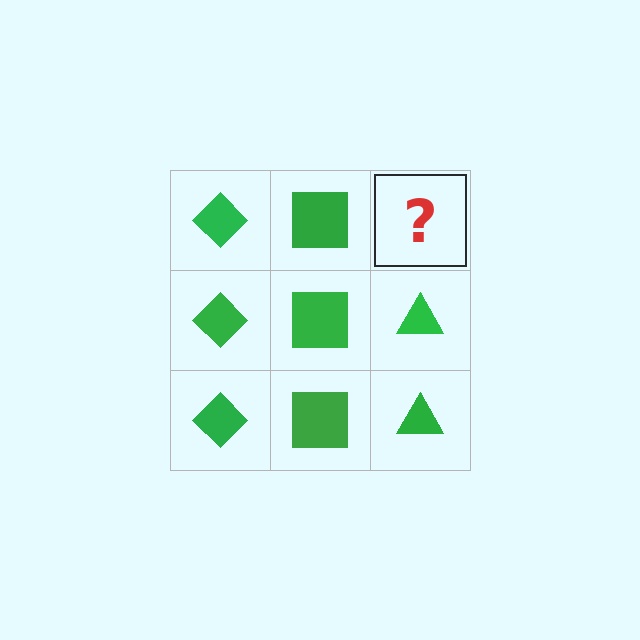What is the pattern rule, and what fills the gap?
The rule is that each column has a consistent shape. The gap should be filled with a green triangle.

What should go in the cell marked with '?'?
The missing cell should contain a green triangle.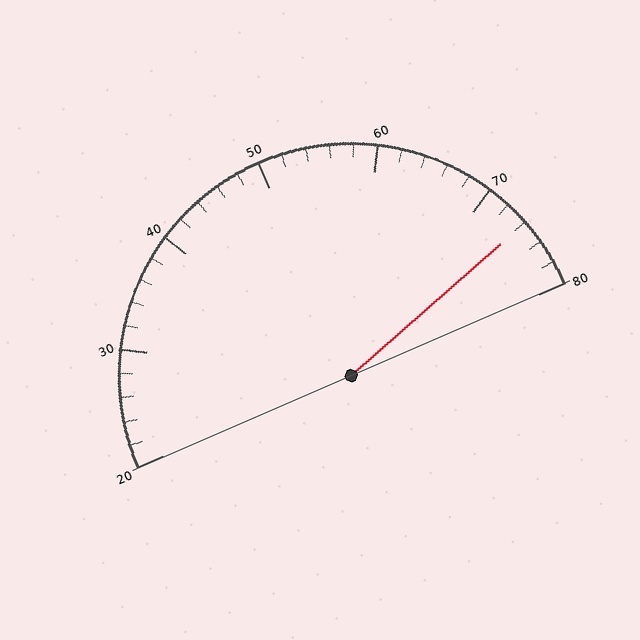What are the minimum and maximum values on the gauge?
The gauge ranges from 20 to 80.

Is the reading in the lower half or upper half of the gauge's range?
The reading is in the upper half of the range (20 to 80).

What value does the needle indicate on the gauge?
The needle indicates approximately 74.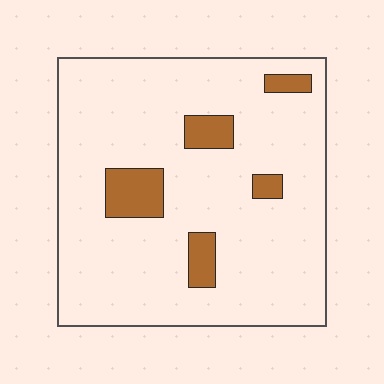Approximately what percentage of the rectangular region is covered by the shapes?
Approximately 10%.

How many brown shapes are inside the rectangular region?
5.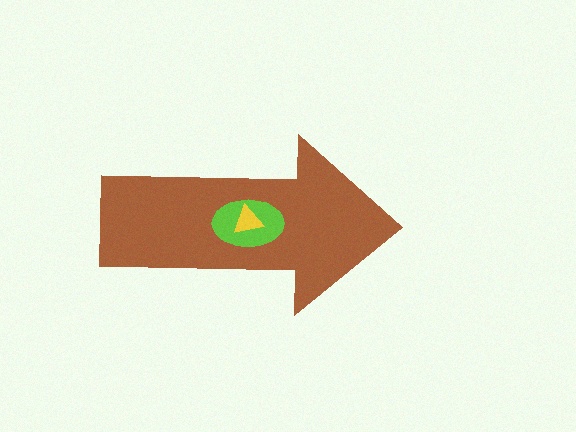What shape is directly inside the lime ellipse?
The yellow triangle.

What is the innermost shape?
The yellow triangle.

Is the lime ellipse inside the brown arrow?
Yes.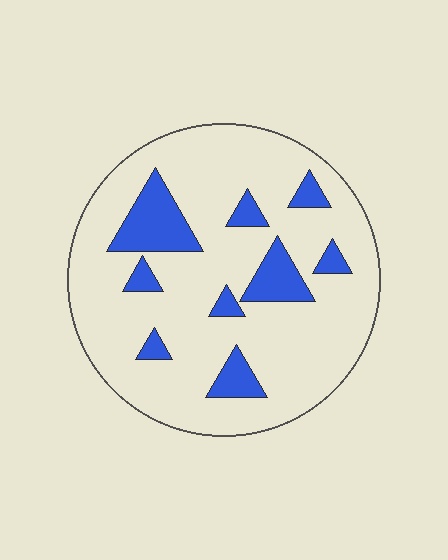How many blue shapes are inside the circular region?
9.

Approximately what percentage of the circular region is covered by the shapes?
Approximately 15%.